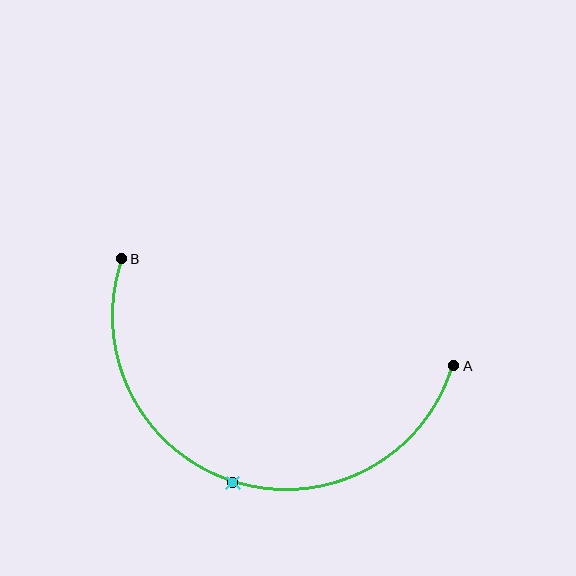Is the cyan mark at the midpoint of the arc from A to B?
Yes. The cyan mark lies on the arc at equal arc-length from both A and B — it is the arc midpoint.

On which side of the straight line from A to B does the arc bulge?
The arc bulges below the straight line connecting A and B.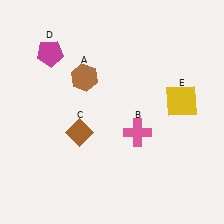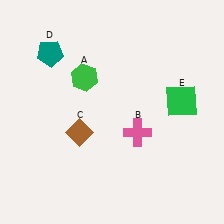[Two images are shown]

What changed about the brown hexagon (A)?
In Image 1, A is brown. In Image 2, it changed to green.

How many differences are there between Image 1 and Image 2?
There are 3 differences between the two images.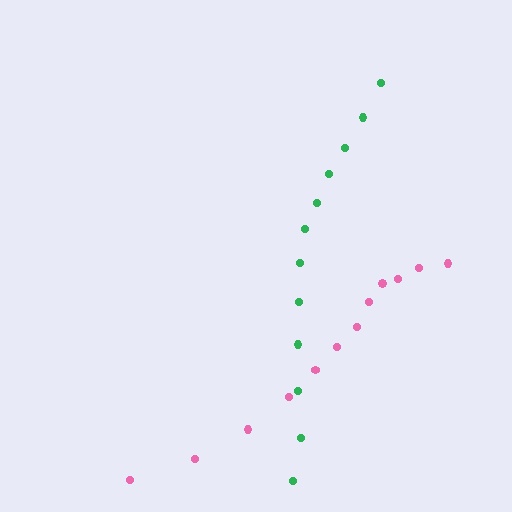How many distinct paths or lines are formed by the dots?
There are 2 distinct paths.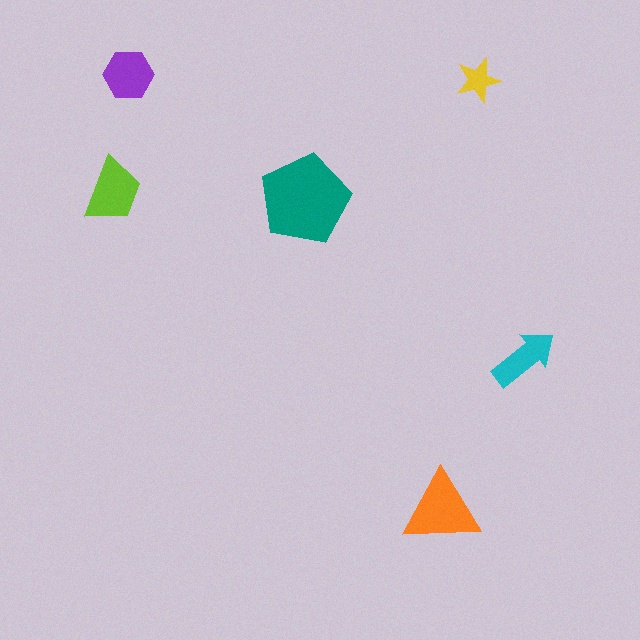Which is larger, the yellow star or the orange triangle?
The orange triangle.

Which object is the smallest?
The yellow star.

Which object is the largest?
The teal pentagon.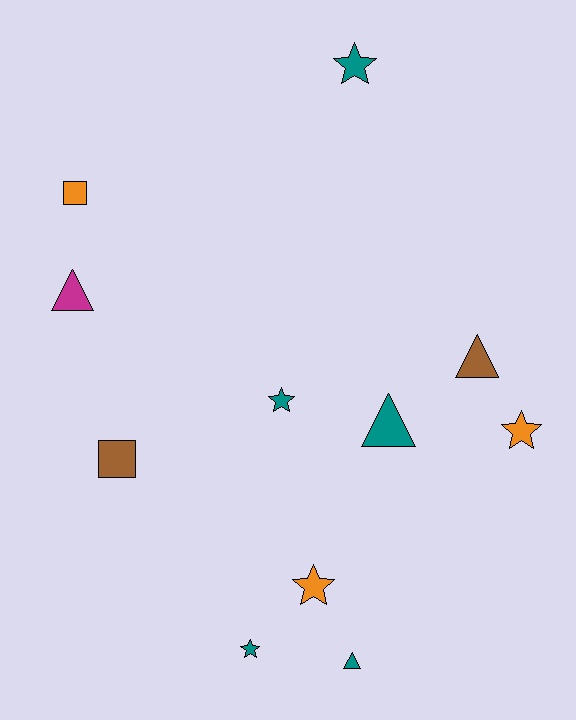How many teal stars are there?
There are 3 teal stars.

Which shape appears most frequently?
Star, with 5 objects.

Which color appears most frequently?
Teal, with 5 objects.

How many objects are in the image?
There are 11 objects.